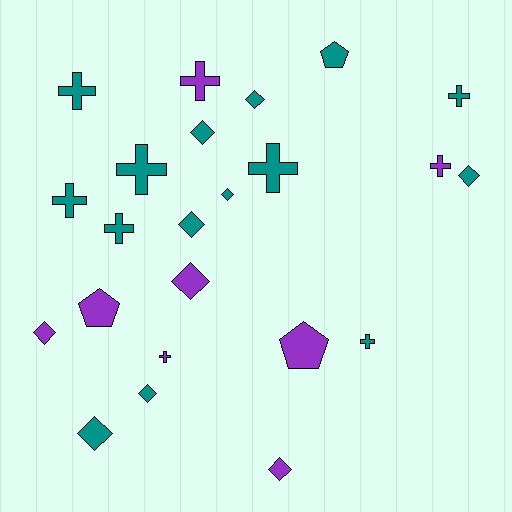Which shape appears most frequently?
Cross, with 10 objects.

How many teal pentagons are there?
There is 1 teal pentagon.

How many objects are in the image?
There are 23 objects.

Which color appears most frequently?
Teal, with 15 objects.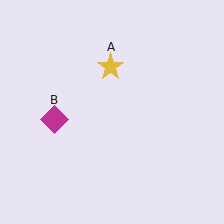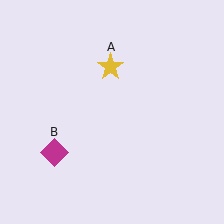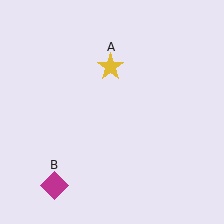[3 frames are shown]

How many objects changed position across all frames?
1 object changed position: magenta diamond (object B).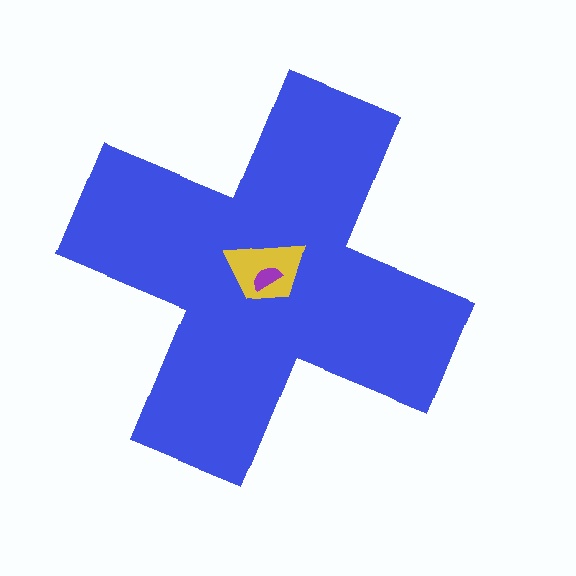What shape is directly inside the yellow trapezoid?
The purple semicircle.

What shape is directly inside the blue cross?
The yellow trapezoid.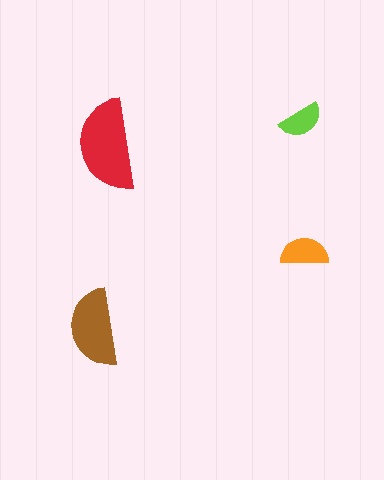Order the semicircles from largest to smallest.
the red one, the brown one, the orange one, the lime one.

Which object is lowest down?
The brown semicircle is bottommost.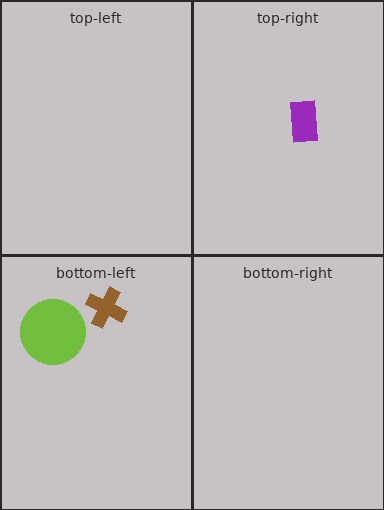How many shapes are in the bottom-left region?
2.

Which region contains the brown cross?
The bottom-left region.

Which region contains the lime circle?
The bottom-left region.